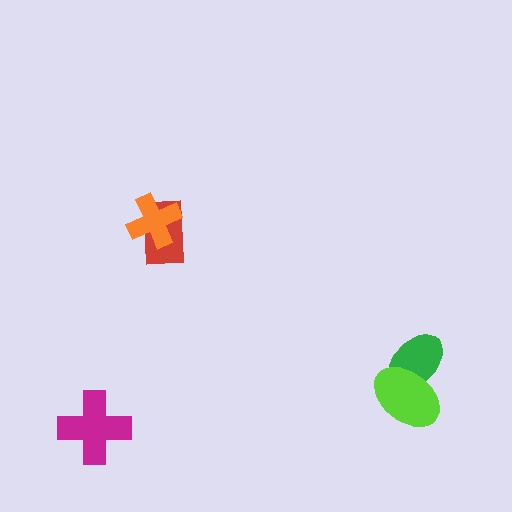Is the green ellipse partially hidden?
Yes, it is partially covered by another shape.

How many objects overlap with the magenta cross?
0 objects overlap with the magenta cross.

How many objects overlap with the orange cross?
1 object overlaps with the orange cross.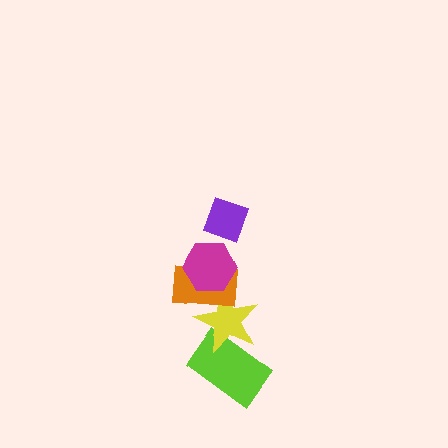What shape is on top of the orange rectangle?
The magenta hexagon is on top of the orange rectangle.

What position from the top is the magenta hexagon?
The magenta hexagon is 2nd from the top.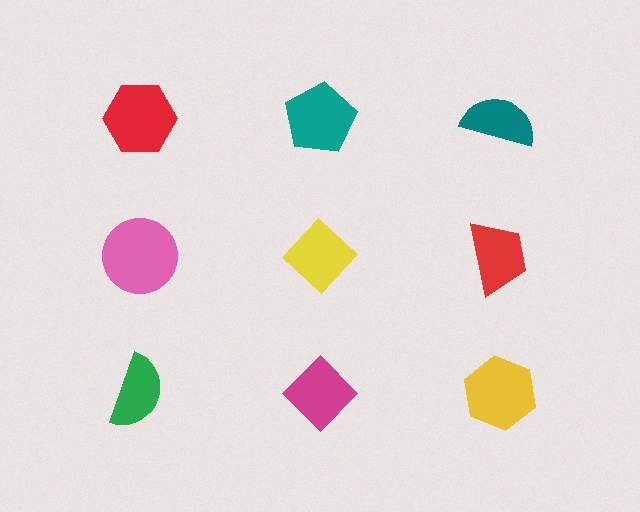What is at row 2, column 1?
A pink circle.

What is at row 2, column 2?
A yellow diamond.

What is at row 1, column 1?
A red hexagon.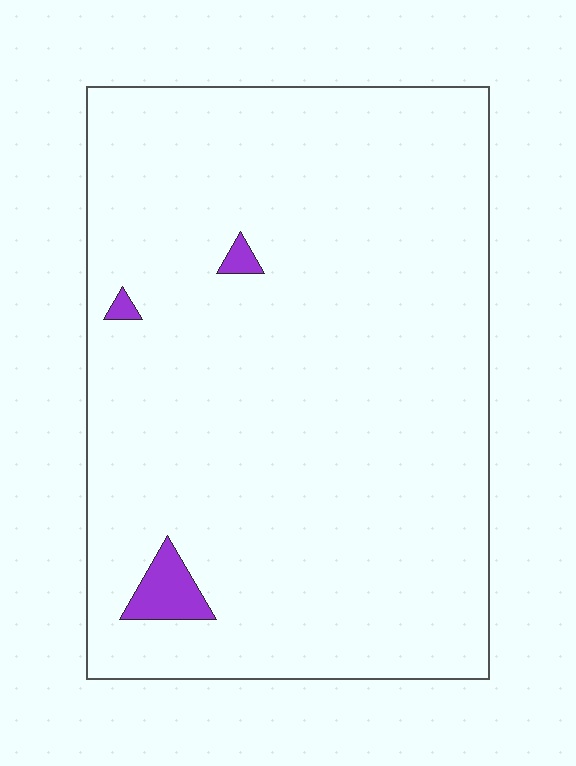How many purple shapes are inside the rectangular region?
3.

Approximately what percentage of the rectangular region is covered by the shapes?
Approximately 0%.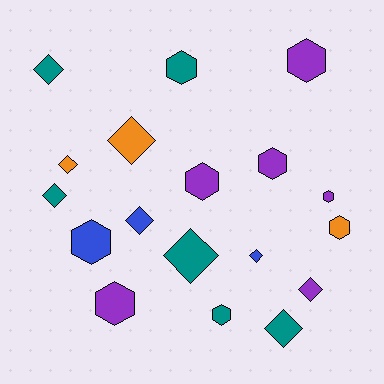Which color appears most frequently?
Teal, with 6 objects.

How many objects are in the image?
There are 18 objects.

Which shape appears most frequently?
Diamond, with 9 objects.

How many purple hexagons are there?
There are 5 purple hexagons.